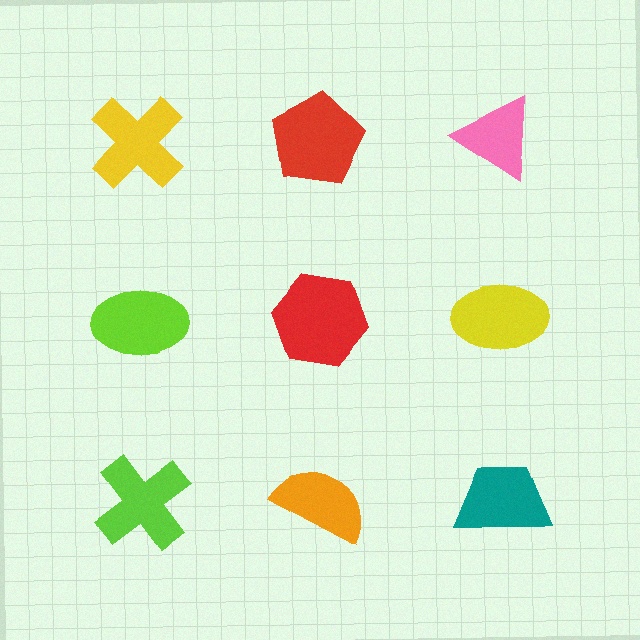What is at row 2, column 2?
A red hexagon.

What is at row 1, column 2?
A red pentagon.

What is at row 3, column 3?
A teal trapezoid.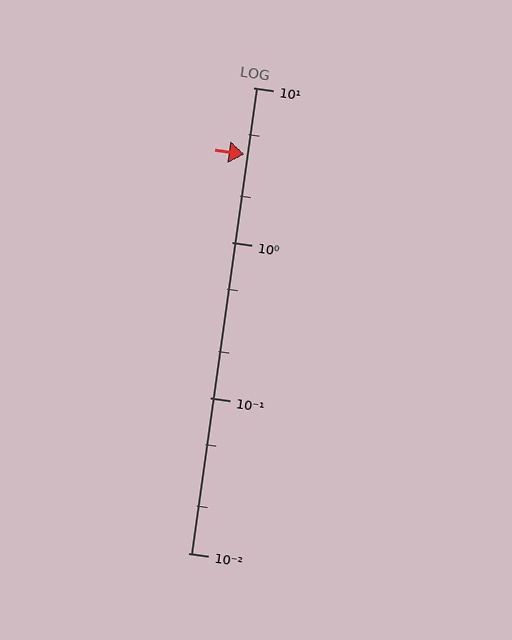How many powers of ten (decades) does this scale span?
The scale spans 3 decades, from 0.01 to 10.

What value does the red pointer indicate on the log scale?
The pointer indicates approximately 3.7.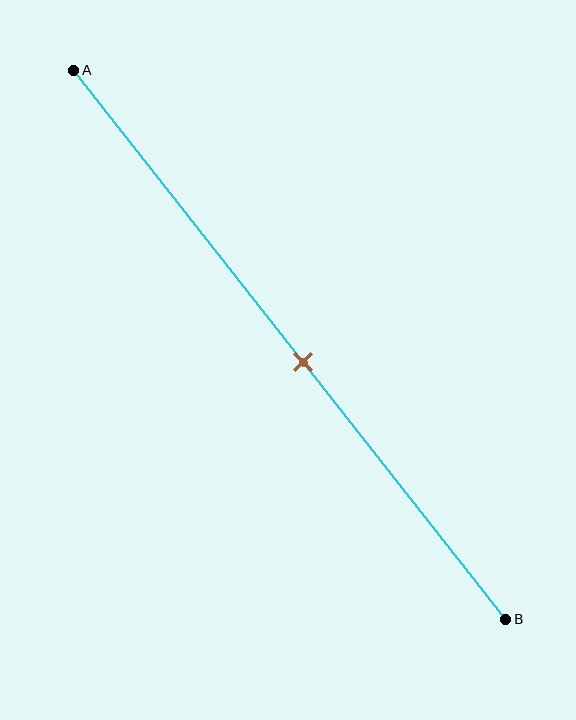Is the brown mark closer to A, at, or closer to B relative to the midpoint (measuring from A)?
The brown mark is closer to point B than the midpoint of segment AB.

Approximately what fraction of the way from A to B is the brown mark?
The brown mark is approximately 55% of the way from A to B.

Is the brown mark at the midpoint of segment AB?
No, the mark is at about 55% from A, not at the 50% midpoint.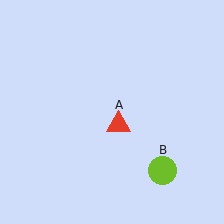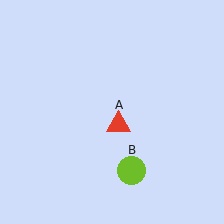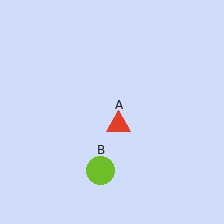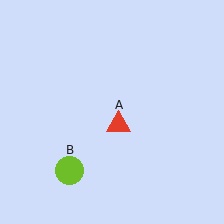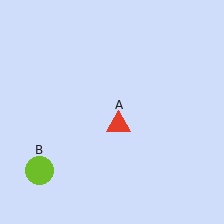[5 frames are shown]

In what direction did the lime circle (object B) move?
The lime circle (object B) moved left.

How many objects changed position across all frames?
1 object changed position: lime circle (object B).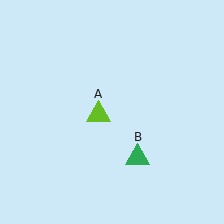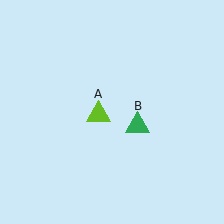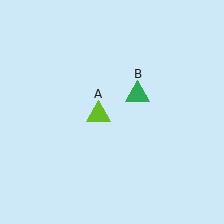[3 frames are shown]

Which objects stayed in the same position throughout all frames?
Lime triangle (object A) remained stationary.